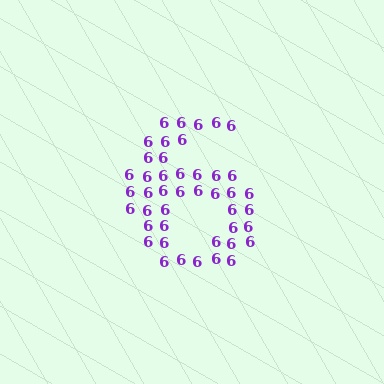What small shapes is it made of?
It is made of small digit 6's.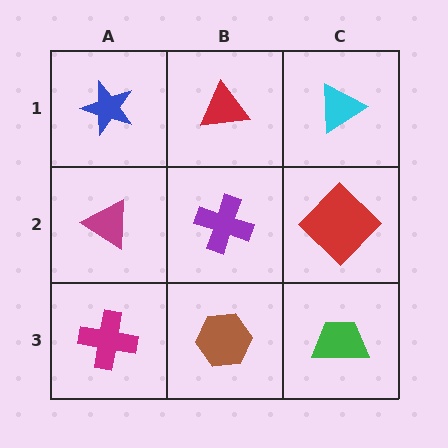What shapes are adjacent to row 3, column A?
A magenta triangle (row 2, column A), a brown hexagon (row 3, column B).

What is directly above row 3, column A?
A magenta triangle.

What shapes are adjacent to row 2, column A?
A blue star (row 1, column A), a magenta cross (row 3, column A), a purple cross (row 2, column B).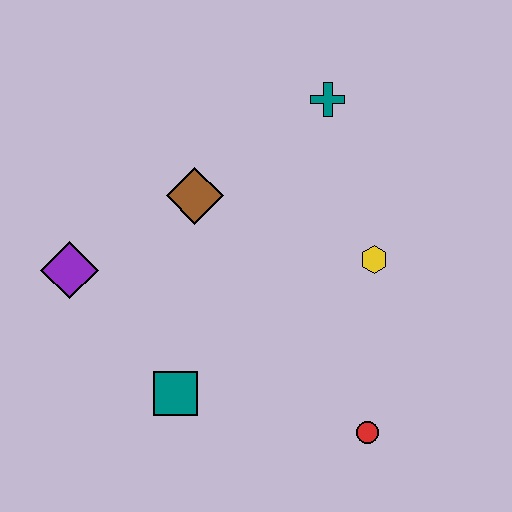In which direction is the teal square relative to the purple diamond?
The teal square is below the purple diamond.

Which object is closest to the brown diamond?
The purple diamond is closest to the brown diamond.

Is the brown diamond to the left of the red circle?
Yes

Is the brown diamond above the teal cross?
No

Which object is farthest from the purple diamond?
The red circle is farthest from the purple diamond.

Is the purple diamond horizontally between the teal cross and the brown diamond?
No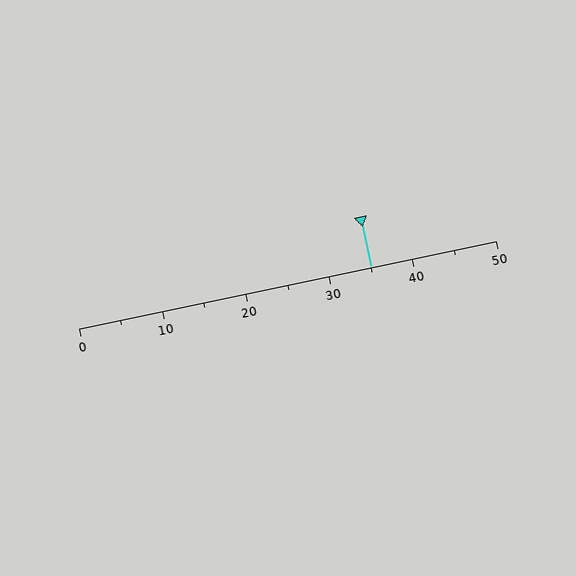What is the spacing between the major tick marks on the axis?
The major ticks are spaced 10 apart.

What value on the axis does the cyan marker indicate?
The marker indicates approximately 35.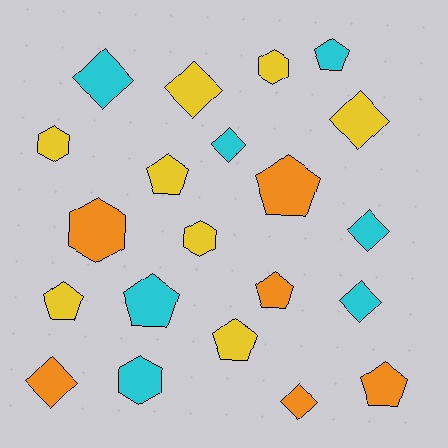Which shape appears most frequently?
Pentagon, with 8 objects.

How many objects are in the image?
There are 21 objects.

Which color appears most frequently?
Yellow, with 8 objects.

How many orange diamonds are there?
There are 2 orange diamonds.